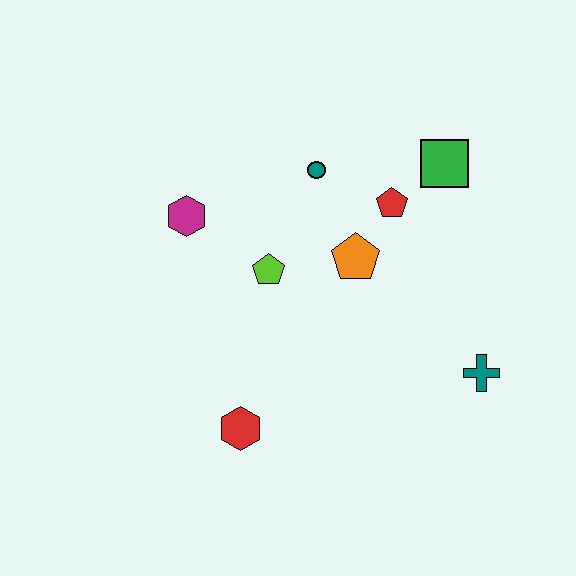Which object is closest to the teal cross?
The orange pentagon is closest to the teal cross.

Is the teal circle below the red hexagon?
No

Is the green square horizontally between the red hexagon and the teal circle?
No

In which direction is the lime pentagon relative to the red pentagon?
The lime pentagon is to the left of the red pentagon.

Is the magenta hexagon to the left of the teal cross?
Yes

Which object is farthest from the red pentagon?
The red hexagon is farthest from the red pentagon.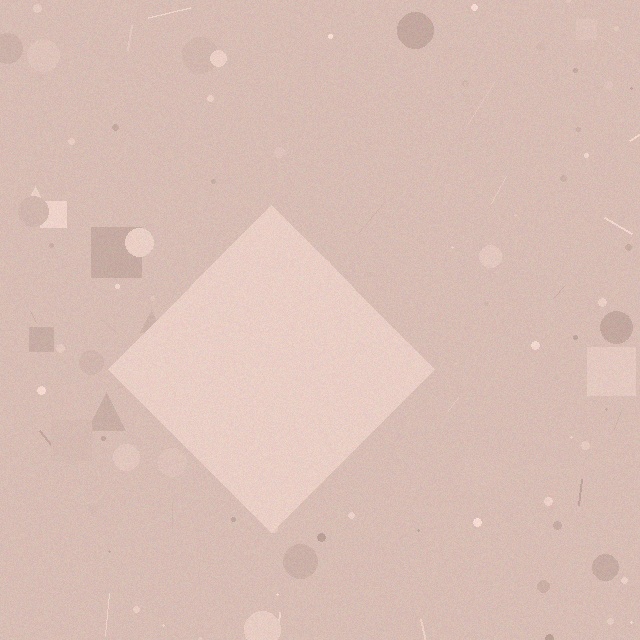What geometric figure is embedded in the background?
A diamond is embedded in the background.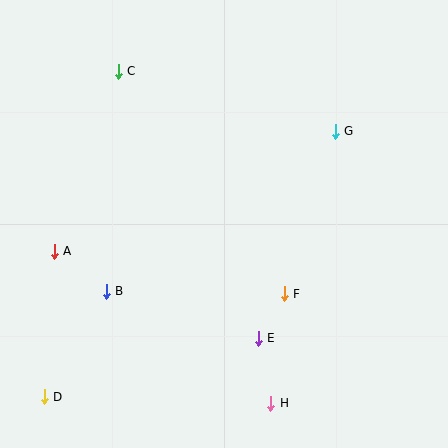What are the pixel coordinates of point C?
Point C is at (118, 71).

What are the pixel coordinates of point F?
Point F is at (284, 294).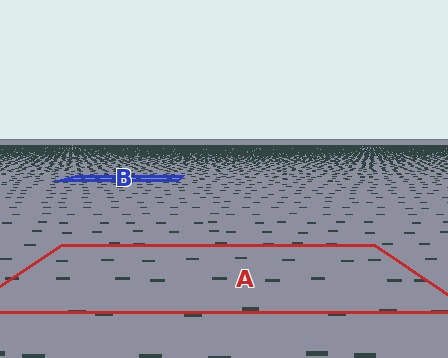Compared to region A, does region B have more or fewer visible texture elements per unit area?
Region B has more texture elements per unit area — they are packed more densely because it is farther away.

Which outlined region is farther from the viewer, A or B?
Region B is farther from the viewer — the texture elements inside it appear smaller and more densely packed.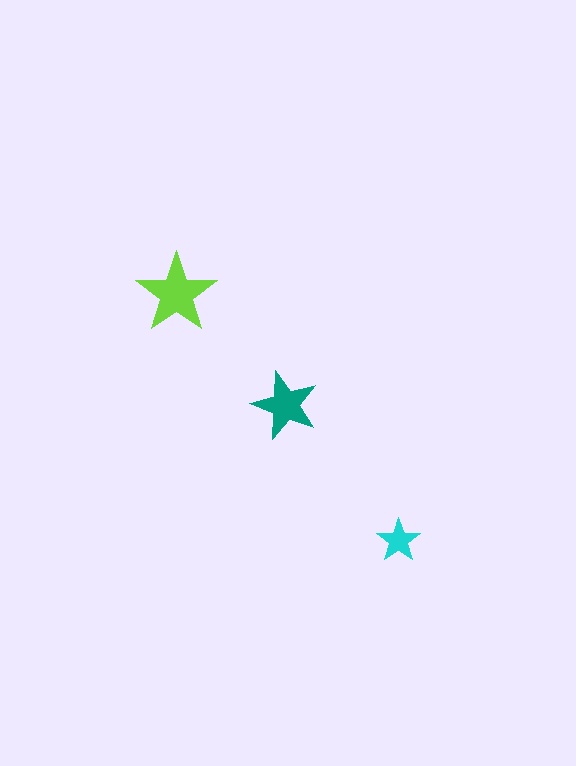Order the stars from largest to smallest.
the lime one, the teal one, the cyan one.